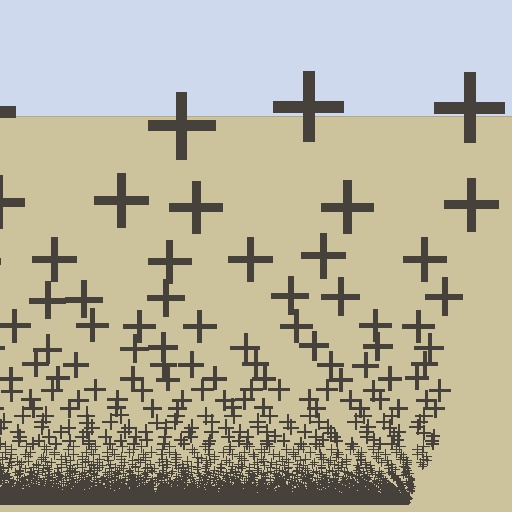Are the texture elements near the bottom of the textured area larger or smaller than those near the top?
Smaller. The gradient is inverted — elements near the bottom are smaller and denser.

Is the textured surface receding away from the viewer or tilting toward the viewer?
The surface appears to tilt toward the viewer. Texture elements get larger and sparser toward the top.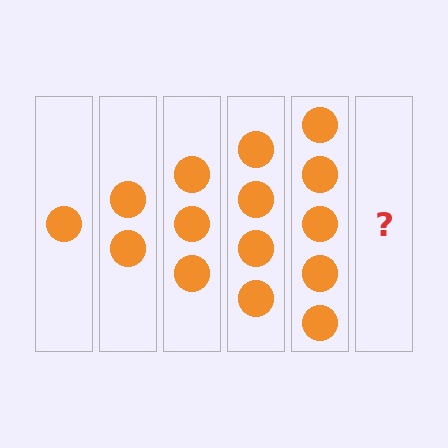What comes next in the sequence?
The next element should be 6 circles.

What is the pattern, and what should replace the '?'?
The pattern is that each step adds one more circle. The '?' should be 6 circles.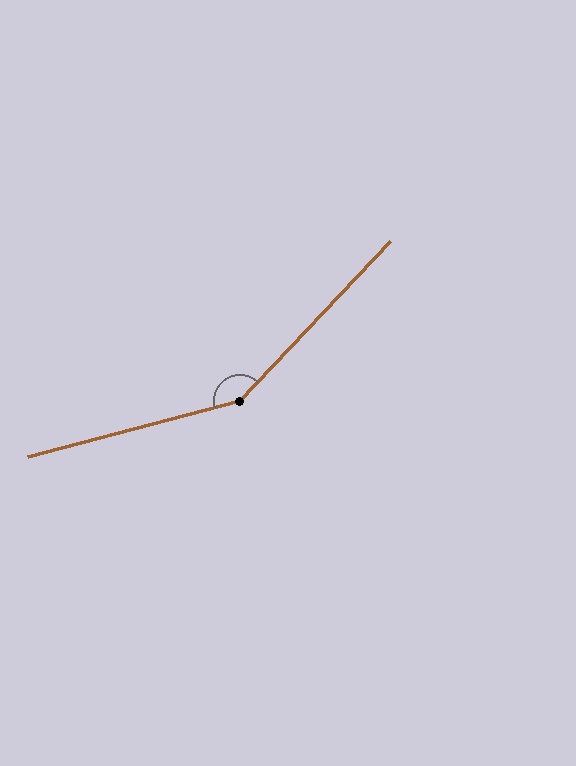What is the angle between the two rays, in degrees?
Approximately 148 degrees.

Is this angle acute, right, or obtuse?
It is obtuse.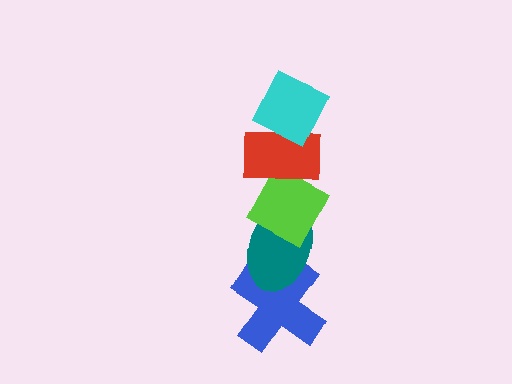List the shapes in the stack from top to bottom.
From top to bottom: the cyan diamond, the red rectangle, the lime diamond, the teal ellipse, the blue cross.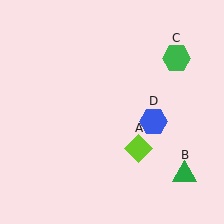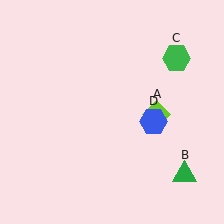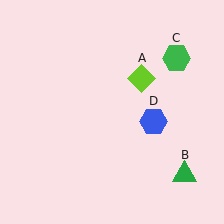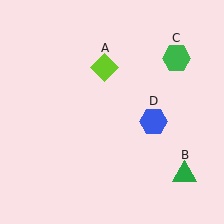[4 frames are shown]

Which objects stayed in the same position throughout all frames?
Green triangle (object B) and green hexagon (object C) and blue hexagon (object D) remained stationary.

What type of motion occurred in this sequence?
The lime diamond (object A) rotated counterclockwise around the center of the scene.